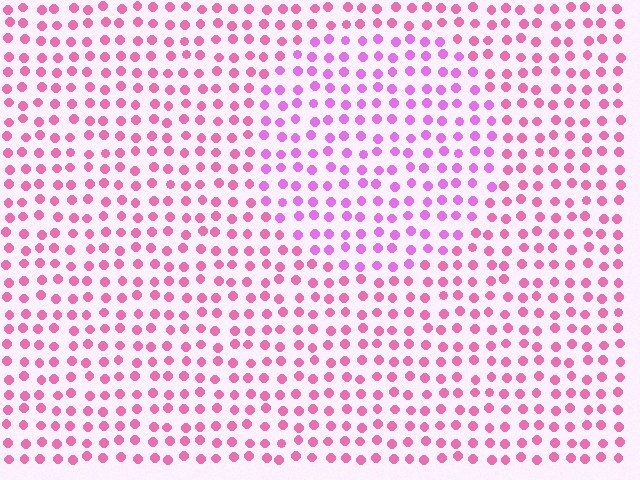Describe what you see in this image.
The image is filled with small pink elements in a uniform arrangement. A circle-shaped region is visible where the elements are tinted to a slightly different hue, forming a subtle color boundary.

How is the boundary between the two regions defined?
The boundary is defined purely by a slight shift in hue (about 31 degrees). Spacing, size, and orientation are identical on both sides.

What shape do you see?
I see a circle.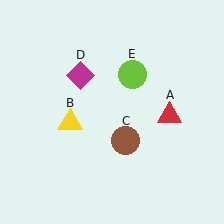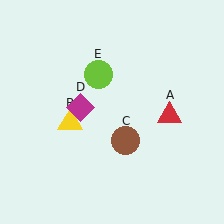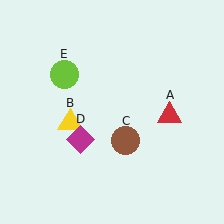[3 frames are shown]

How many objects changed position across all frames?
2 objects changed position: magenta diamond (object D), lime circle (object E).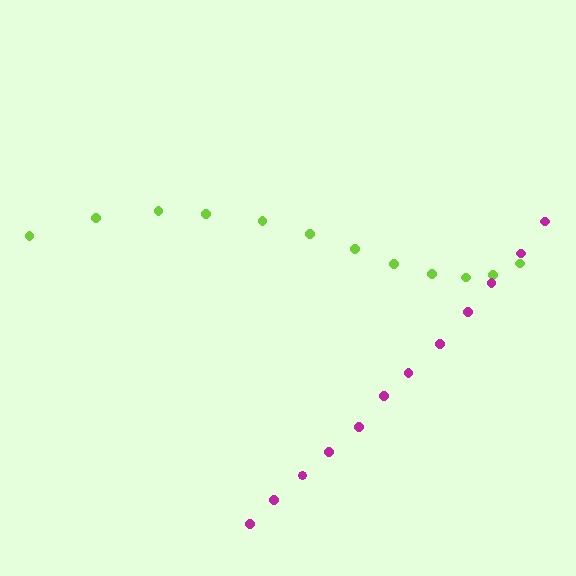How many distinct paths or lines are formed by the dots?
There are 2 distinct paths.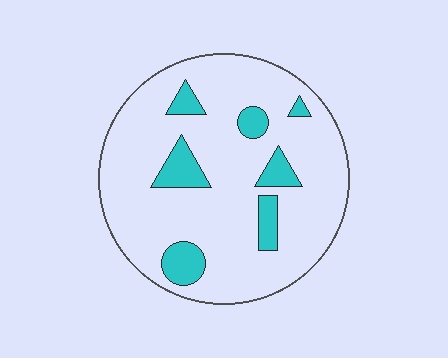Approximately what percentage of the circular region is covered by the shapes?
Approximately 15%.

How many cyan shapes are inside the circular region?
7.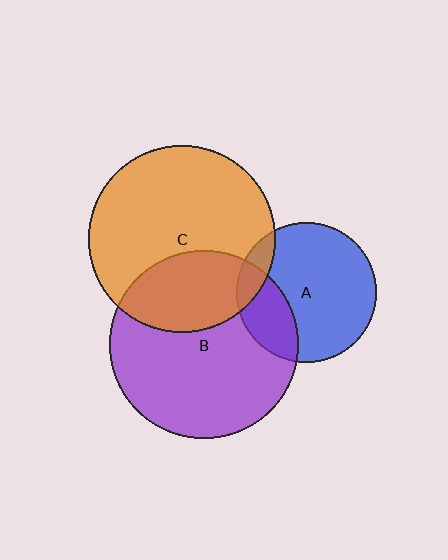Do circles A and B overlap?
Yes.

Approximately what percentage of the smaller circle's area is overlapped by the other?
Approximately 25%.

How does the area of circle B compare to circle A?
Approximately 1.8 times.